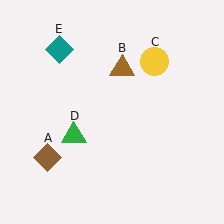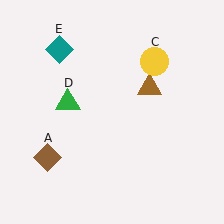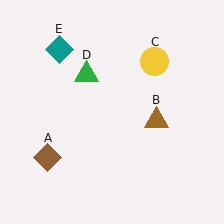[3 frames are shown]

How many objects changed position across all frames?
2 objects changed position: brown triangle (object B), green triangle (object D).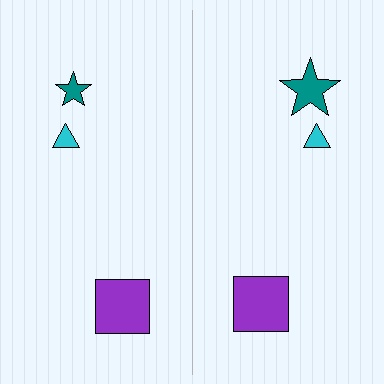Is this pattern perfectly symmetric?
No, the pattern is not perfectly symmetric. The teal star on the right side has a different size than its mirror counterpart.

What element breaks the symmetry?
The teal star on the right side has a different size than its mirror counterpart.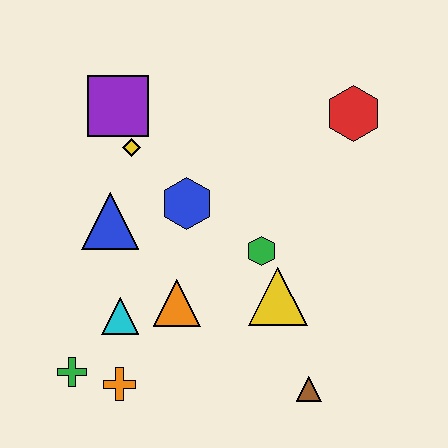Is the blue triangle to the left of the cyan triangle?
Yes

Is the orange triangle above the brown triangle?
Yes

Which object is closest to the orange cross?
The green cross is closest to the orange cross.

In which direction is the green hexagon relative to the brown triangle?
The green hexagon is above the brown triangle.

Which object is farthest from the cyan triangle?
The red hexagon is farthest from the cyan triangle.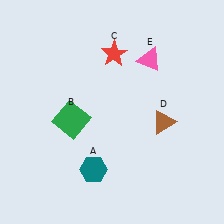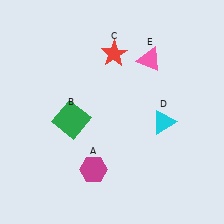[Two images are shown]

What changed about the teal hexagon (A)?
In Image 1, A is teal. In Image 2, it changed to magenta.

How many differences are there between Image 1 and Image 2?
There are 2 differences between the two images.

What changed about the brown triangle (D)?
In Image 1, D is brown. In Image 2, it changed to cyan.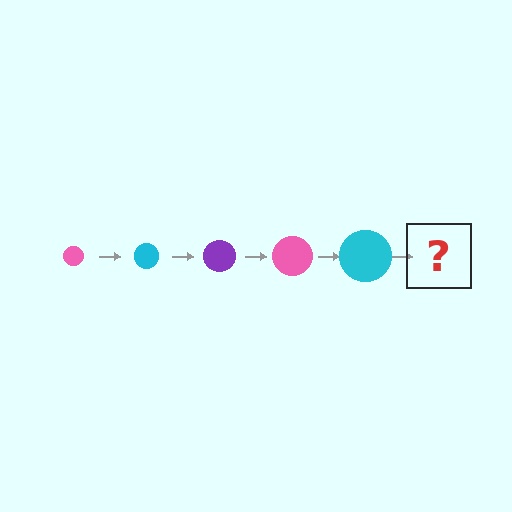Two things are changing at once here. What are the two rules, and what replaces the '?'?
The two rules are that the circle grows larger each step and the color cycles through pink, cyan, and purple. The '?' should be a purple circle, larger than the previous one.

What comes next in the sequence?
The next element should be a purple circle, larger than the previous one.